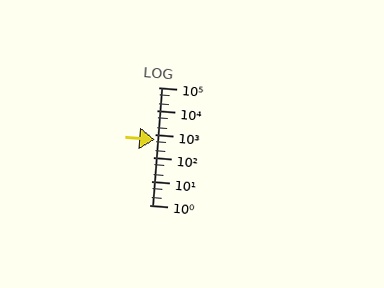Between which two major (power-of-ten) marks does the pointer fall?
The pointer is between 100 and 1000.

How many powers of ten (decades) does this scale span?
The scale spans 5 decades, from 1 to 100000.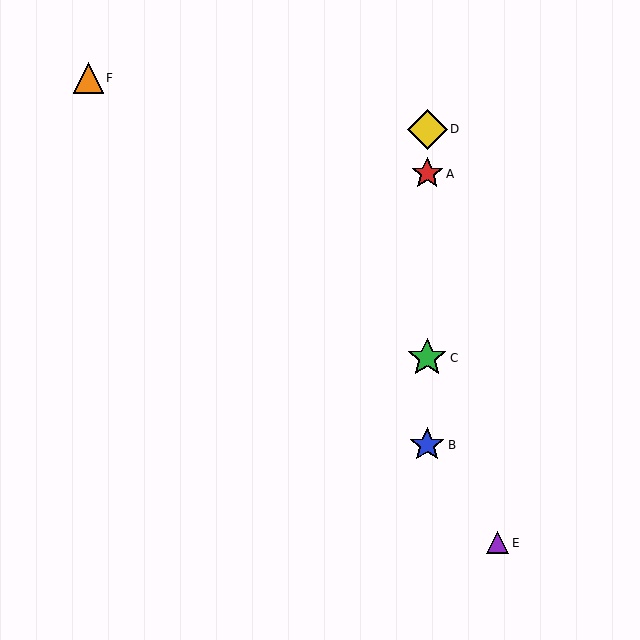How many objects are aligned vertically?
4 objects (A, B, C, D) are aligned vertically.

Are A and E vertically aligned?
No, A is at x≈427 and E is at x≈497.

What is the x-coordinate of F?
Object F is at x≈88.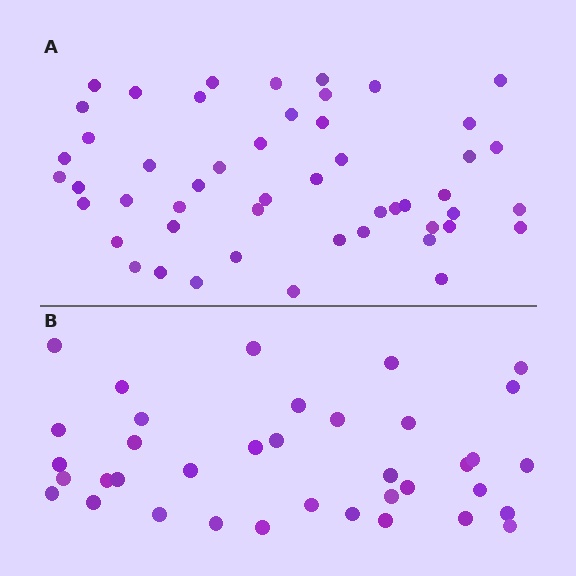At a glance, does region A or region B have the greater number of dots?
Region A (the top region) has more dots.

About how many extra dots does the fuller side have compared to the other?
Region A has approximately 15 more dots than region B.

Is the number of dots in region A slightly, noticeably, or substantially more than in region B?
Region A has noticeably more, but not dramatically so. The ratio is roughly 1.4 to 1.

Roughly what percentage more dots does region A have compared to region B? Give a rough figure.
About 35% more.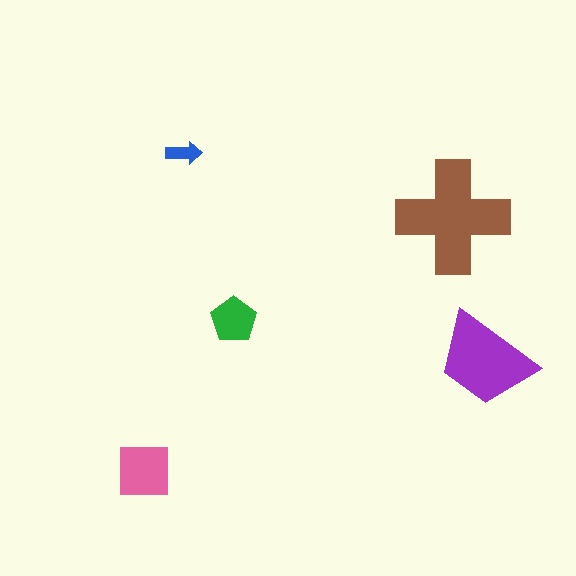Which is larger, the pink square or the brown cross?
The brown cross.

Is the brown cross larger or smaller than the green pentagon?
Larger.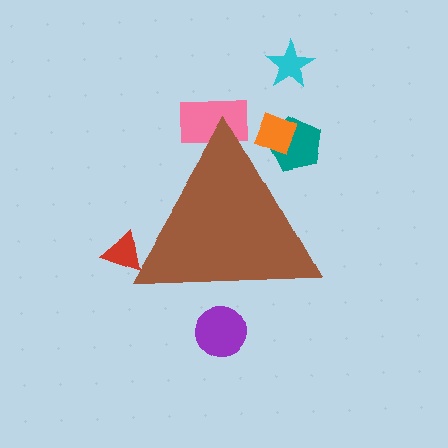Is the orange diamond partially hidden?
Yes, the orange diamond is partially hidden behind the brown triangle.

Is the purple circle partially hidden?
Yes, the purple circle is partially hidden behind the brown triangle.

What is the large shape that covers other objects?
A brown triangle.